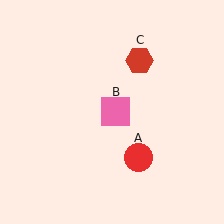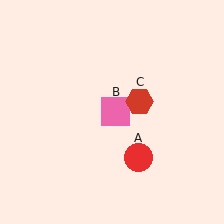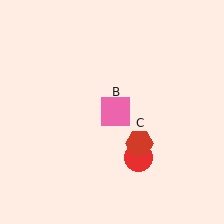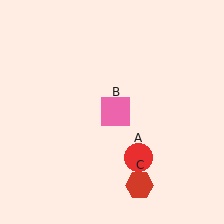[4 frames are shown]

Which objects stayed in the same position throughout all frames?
Red circle (object A) and pink square (object B) remained stationary.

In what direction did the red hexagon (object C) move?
The red hexagon (object C) moved down.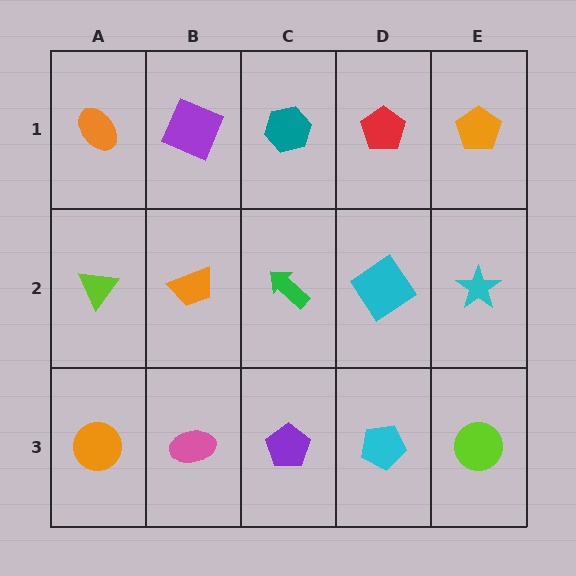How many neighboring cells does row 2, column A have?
3.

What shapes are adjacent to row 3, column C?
A green arrow (row 2, column C), a pink ellipse (row 3, column B), a cyan pentagon (row 3, column D).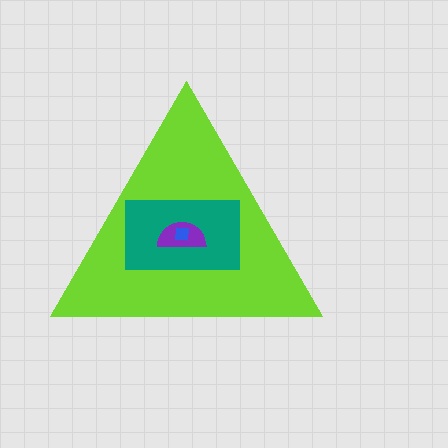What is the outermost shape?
The lime triangle.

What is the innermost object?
The blue square.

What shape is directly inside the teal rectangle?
The purple semicircle.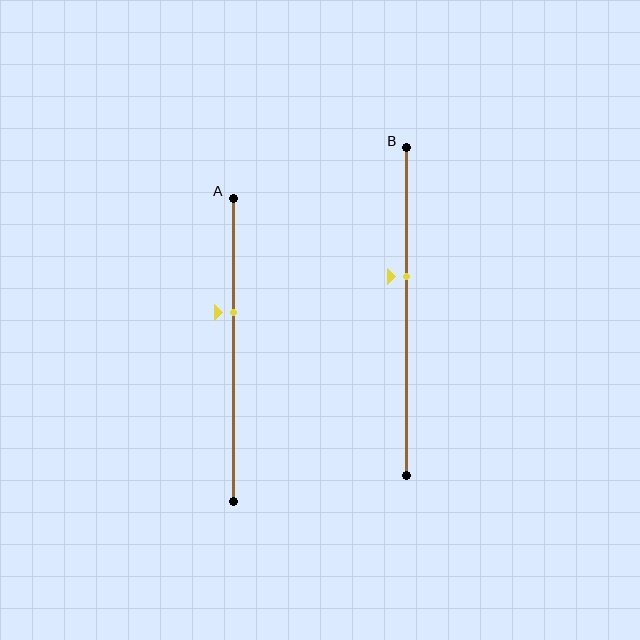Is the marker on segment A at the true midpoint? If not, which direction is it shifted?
No, the marker on segment A is shifted upward by about 12% of the segment length.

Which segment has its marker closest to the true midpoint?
Segment B has its marker closest to the true midpoint.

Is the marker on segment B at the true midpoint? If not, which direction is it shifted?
No, the marker on segment B is shifted upward by about 11% of the segment length.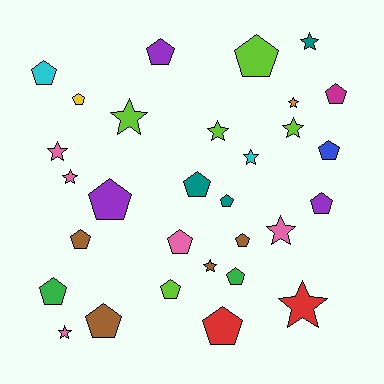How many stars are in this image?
There are 12 stars.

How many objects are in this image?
There are 30 objects.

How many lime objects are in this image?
There are 5 lime objects.